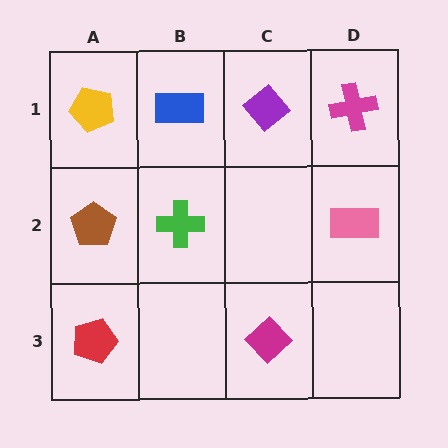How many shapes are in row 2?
3 shapes.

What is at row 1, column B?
A blue rectangle.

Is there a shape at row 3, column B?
No, that cell is empty.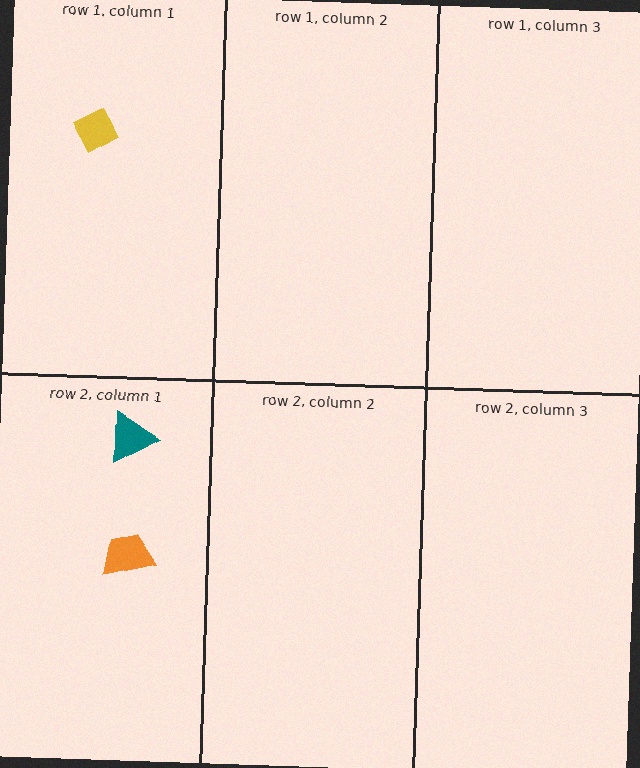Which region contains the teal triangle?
The row 2, column 1 region.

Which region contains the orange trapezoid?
The row 2, column 1 region.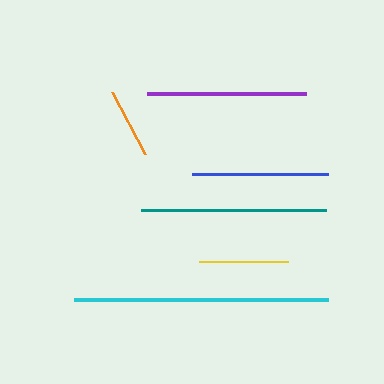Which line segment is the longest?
The cyan line is the longest at approximately 254 pixels.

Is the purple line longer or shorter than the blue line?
The purple line is longer than the blue line.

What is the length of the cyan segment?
The cyan segment is approximately 254 pixels long.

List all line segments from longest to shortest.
From longest to shortest: cyan, teal, purple, blue, yellow, orange.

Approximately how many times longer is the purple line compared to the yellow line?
The purple line is approximately 1.8 times the length of the yellow line.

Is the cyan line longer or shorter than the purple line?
The cyan line is longer than the purple line.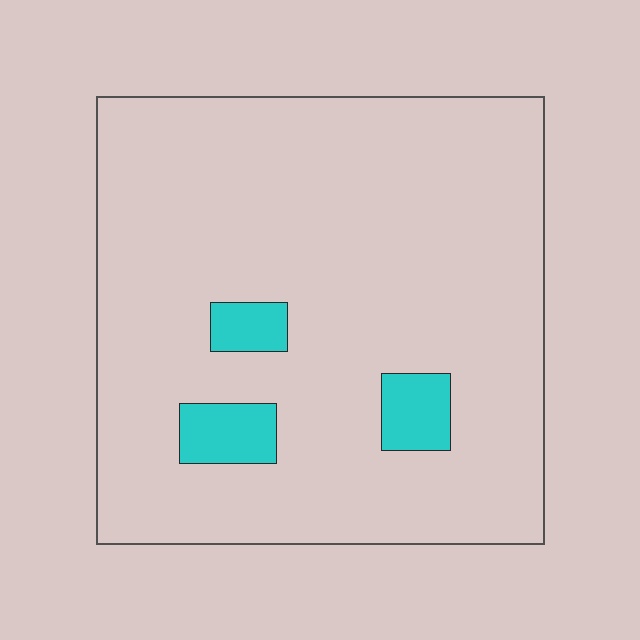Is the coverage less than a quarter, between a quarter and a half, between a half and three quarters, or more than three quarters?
Less than a quarter.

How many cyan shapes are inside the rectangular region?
3.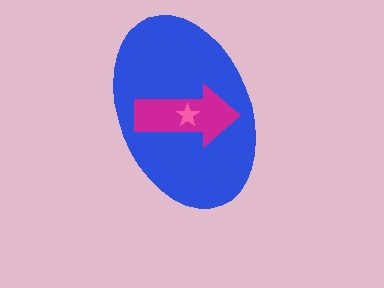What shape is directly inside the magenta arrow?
The pink star.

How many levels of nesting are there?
3.